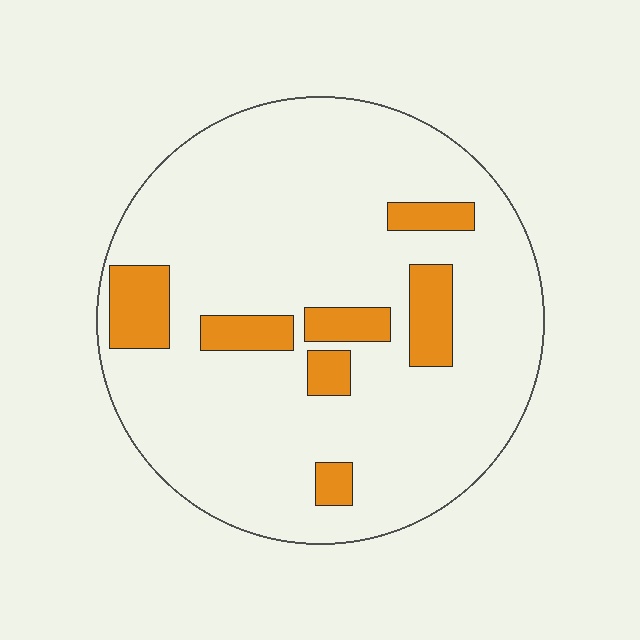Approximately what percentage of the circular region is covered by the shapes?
Approximately 15%.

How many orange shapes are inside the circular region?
7.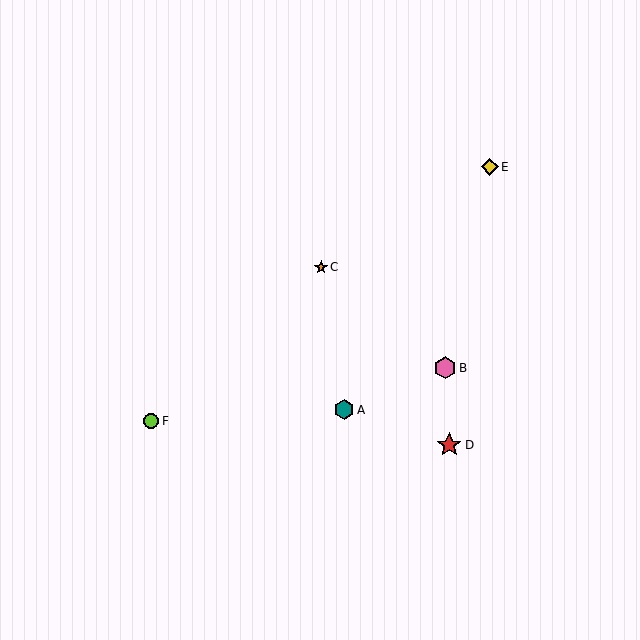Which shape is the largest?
The red star (labeled D) is the largest.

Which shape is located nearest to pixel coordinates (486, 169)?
The yellow diamond (labeled E) at (490, 167) is nearest to that location.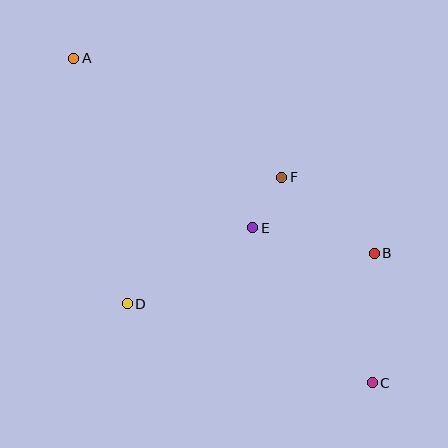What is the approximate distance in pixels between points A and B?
The distance between A and B is approximately 358 pixels.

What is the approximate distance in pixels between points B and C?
The distance between B and C is approximately 129 pixels.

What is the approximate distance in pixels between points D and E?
The distance between D and E is approximately 147 pixels.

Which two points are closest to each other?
Points E and F are closest to each other.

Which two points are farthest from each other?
Points A and C are farthest from each other.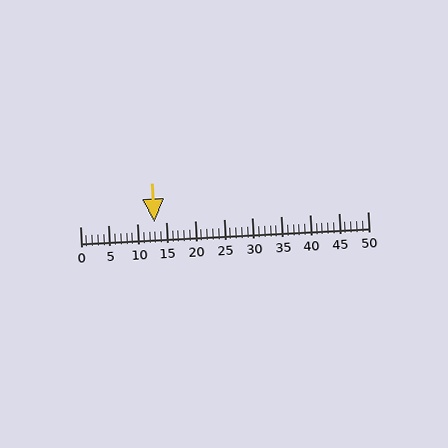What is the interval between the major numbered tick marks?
The major tick marks are spaced 5 units apart.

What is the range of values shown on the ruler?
The ruler shows values from 0 to 50.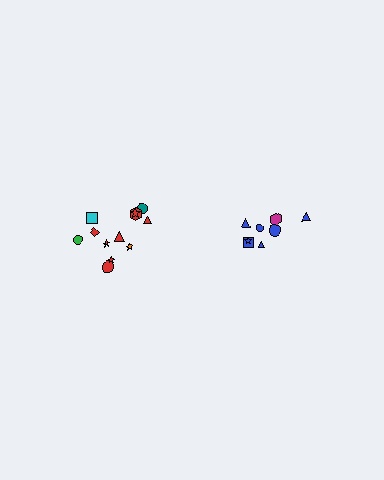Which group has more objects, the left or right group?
The left group.